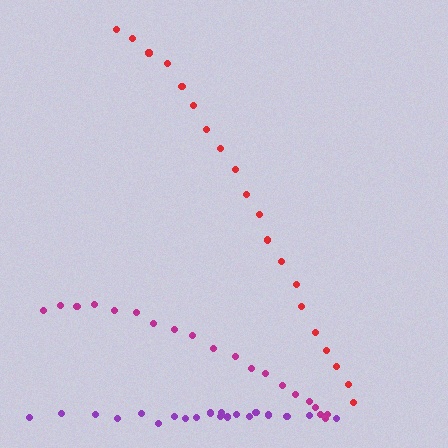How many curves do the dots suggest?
There are 3 distinct paths.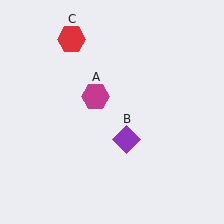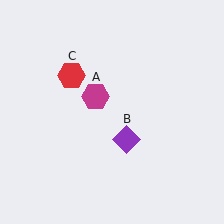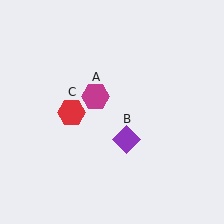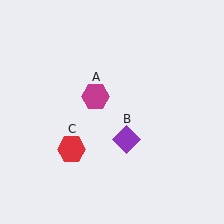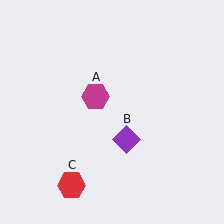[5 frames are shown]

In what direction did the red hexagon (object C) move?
The red hexagon (object C) moved down.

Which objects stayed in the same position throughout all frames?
Magenta hexagon (object A) and purple diamond (object B) remained stationary.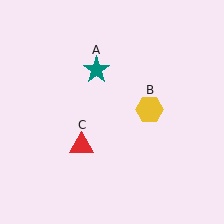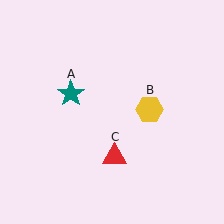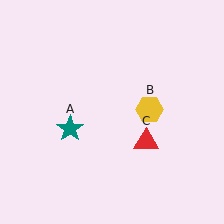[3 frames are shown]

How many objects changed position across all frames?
2 objects changed position: teal star (object A), red triangle (object C).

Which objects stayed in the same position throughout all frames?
Yellow hexagon (object B) remained stationary.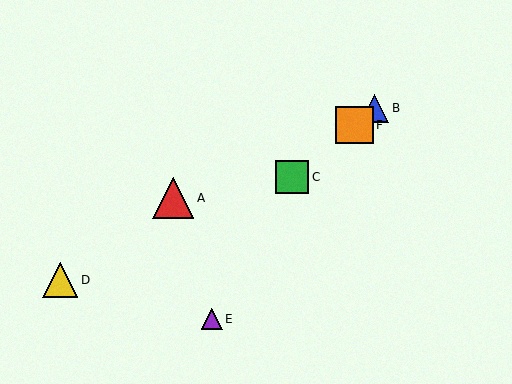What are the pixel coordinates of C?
Object C is at (292, 177).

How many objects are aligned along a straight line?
3 objects (B, C, F) are aligned along a straight line.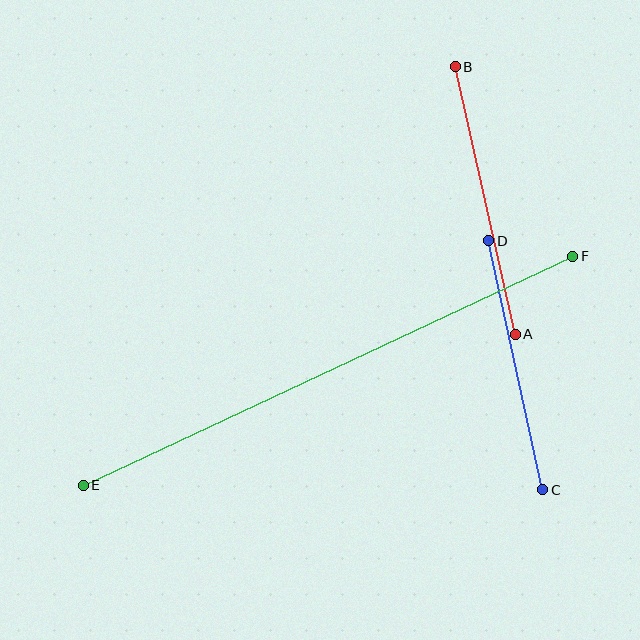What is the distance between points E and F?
The distance is approximately 540 pixels.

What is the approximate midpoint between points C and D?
The midpoint is at approximately (516, 365) pixels.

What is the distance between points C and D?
The distance is approximately 255 pixels.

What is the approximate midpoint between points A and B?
The midpoint is at approximately (485, 200) pixels.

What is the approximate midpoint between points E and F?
The midpoint is at approximately (328, 371) pixels.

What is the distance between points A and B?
The distance is approximately 274 pixels.